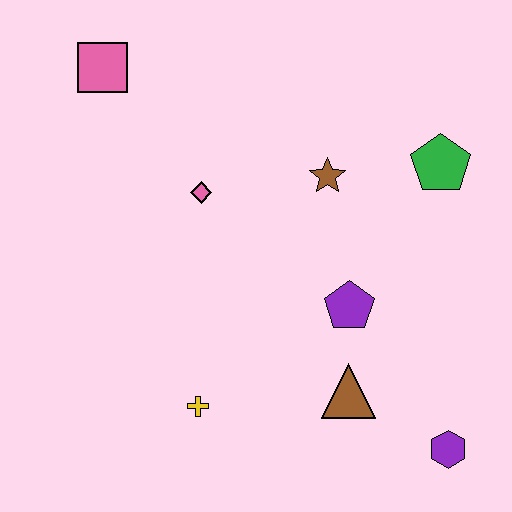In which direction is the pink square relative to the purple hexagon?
The pink square is above the purple hexagon.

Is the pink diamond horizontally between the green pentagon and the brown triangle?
No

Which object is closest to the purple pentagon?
The brown triangle is closest to the purple pentagon.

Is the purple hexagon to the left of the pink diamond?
No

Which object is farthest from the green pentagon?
The pink square is farthest from the green pentagon.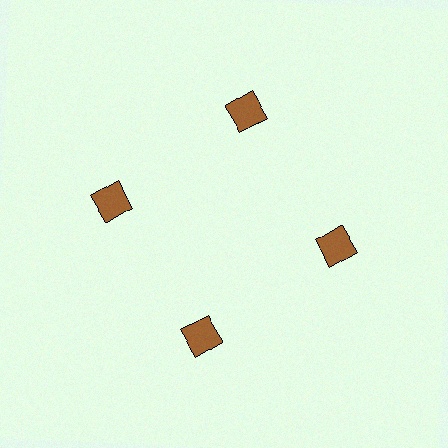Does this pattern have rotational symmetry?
Yes, this pattern has 4-fold rotational symmetry. It looks the same after rotating 90 degrees around the center.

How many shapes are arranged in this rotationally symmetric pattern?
There are 4 shapes, arranged in 4 groups of 1.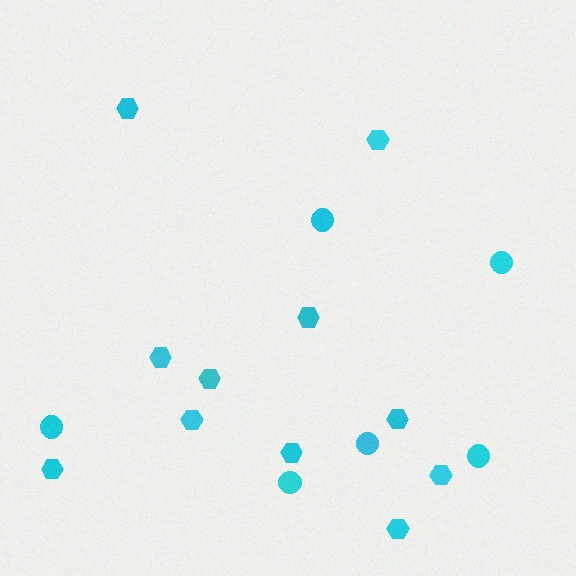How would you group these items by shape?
There are 2 groups: one group of hexagons (11) and one group of circles (6).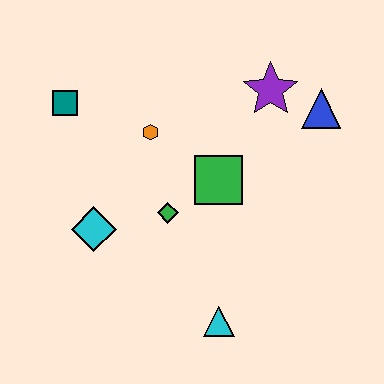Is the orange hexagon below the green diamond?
No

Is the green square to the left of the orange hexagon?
No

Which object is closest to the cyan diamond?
The green diamond is closest to the cyan diamond.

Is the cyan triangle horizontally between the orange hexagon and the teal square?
No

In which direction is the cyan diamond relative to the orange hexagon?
The cyan diamond is below the orange hexagon.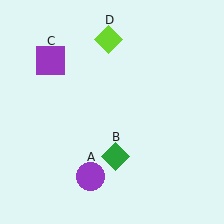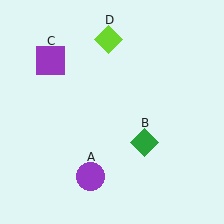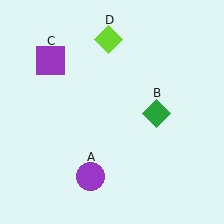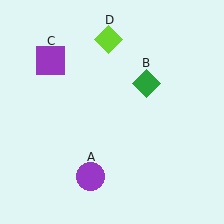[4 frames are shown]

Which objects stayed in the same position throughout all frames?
Purple circle (object A) and purple square (object C) and lime diamond (object D) remained stationary.